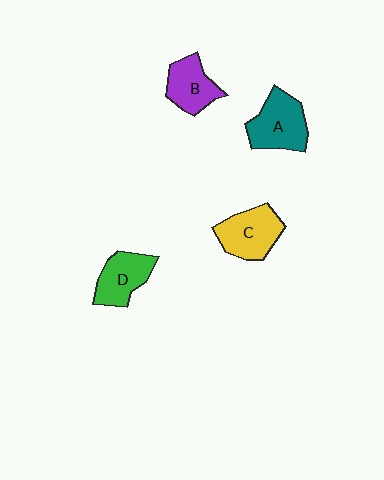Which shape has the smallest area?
Shape B (purple).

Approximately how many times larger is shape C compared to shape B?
Approximately 1.2 times.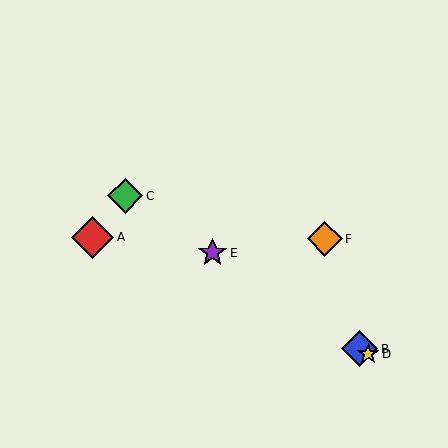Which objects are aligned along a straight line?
Objects B, C, D, E are aligned along a straight line.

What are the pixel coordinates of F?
Object F is at (325, 239).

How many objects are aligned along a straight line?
4 objects (B, C, D, E) are aligned along a straight line.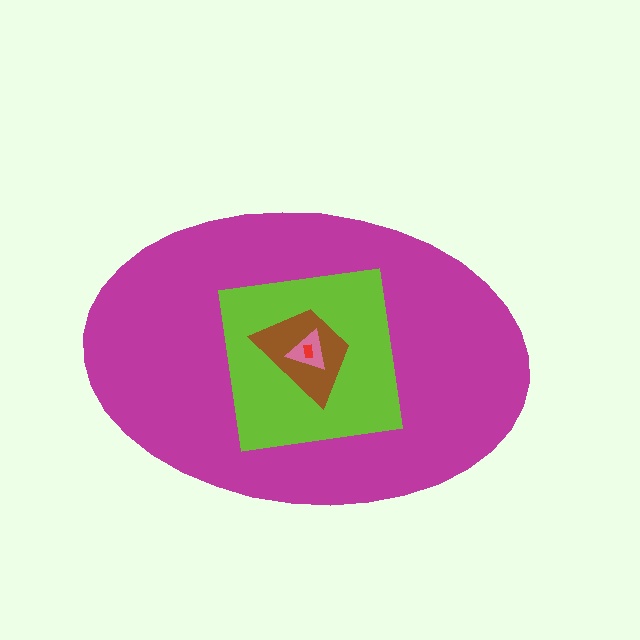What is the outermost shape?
The magenta ellipse.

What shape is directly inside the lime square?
The brown trapezoid.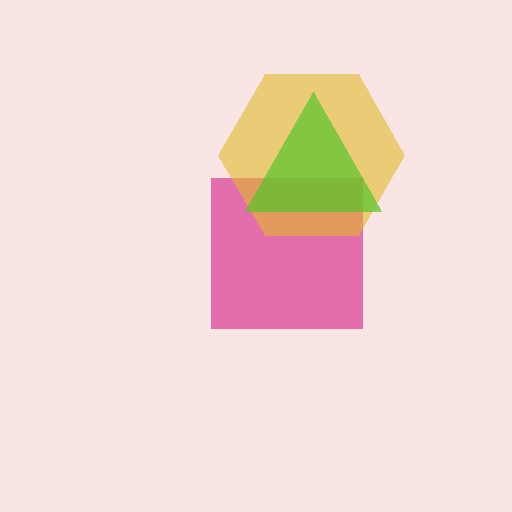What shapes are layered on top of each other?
The layered shapes are: a magenta square, a yellow hexagon, a lime triangle.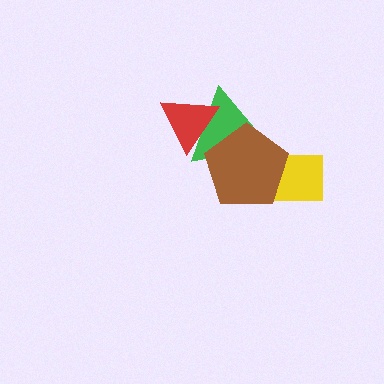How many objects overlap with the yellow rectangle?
2 objects overlap with the yellow rectangle.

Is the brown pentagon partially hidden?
No, no other shape covers it.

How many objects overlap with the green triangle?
3 objects overlap with the green triangle.